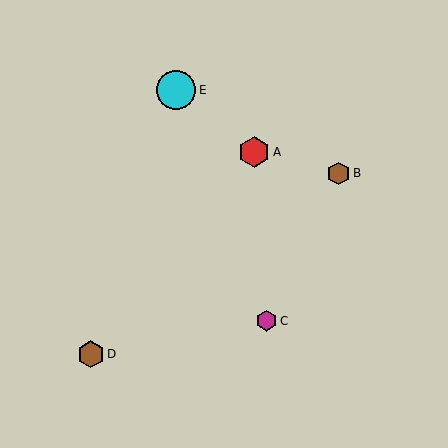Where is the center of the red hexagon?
The center of the red hexagon is at (254, 152).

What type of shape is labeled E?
Shape E is a cyan circle.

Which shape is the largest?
The cyan circle (labeled E) is the largest.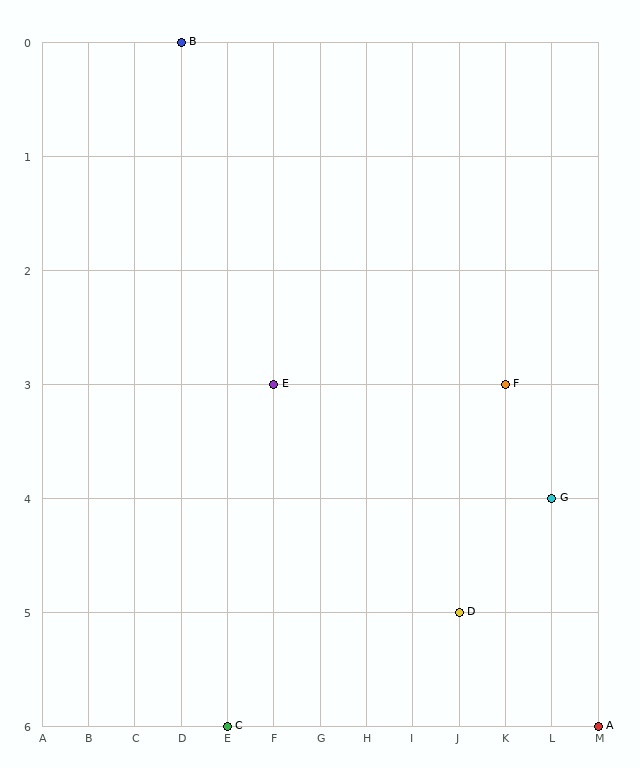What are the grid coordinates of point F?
Point F is at grid coordinates (K, 3).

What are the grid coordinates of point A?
Point A is at grid coordinates (M, 6).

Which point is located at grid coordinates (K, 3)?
Point F is at (K, 3).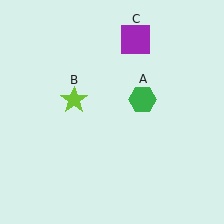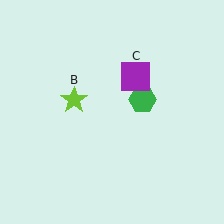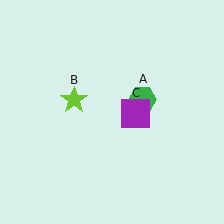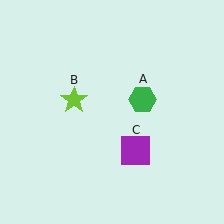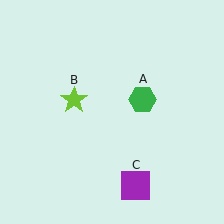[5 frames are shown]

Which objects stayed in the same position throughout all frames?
Green hexagon (object A) and lime star (object B) remained stationary.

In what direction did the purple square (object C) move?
The purple square (object C) moved down.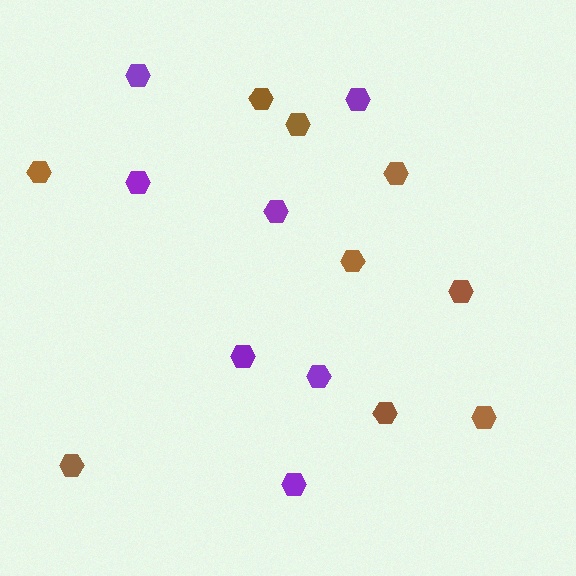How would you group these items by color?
There are 2 groups: one group of purple hexagons (7) and one group of brown hexagons (9).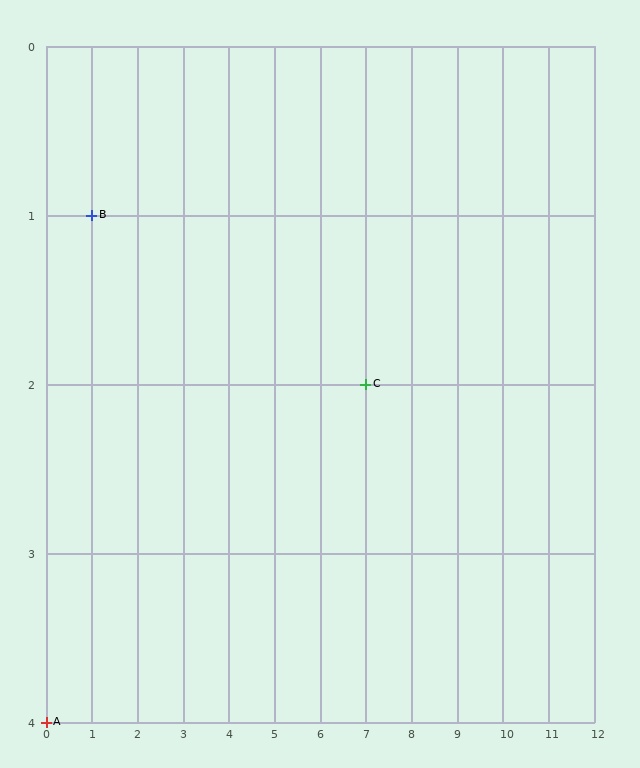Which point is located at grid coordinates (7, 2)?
Point C is at (7, 2).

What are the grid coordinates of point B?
Point B is at grid coordinates (1, 1).